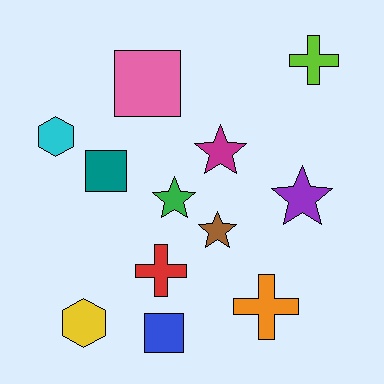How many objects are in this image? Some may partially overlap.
There are 12 objects.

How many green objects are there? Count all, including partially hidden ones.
There is 1 green object.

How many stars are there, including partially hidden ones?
There are 4 stars.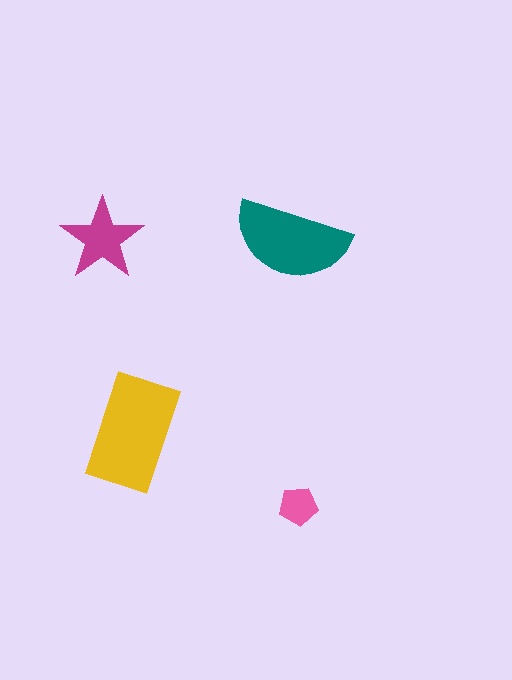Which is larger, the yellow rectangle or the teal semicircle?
The yellow rectangle.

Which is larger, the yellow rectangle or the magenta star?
The yellow rectangle.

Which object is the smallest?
The pink pentagon.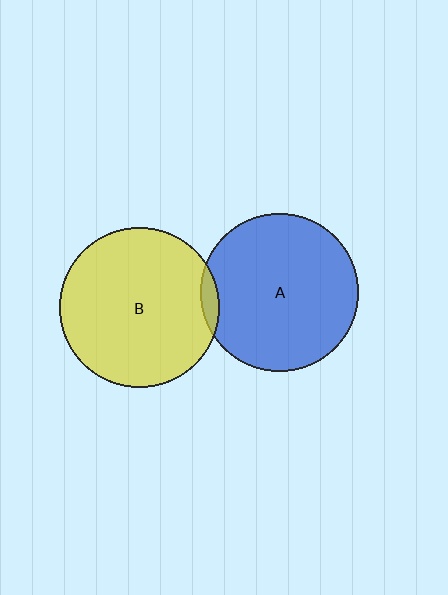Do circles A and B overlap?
Yes.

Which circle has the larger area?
Circle B (yellow).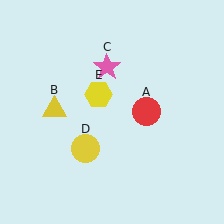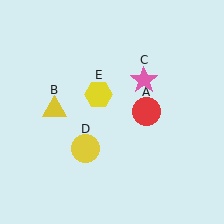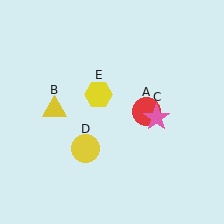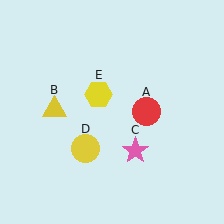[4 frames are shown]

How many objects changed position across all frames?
1 object changed position: pink star (object C).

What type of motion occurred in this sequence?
The pink star (object C) rotated clockwise around the center of the scene.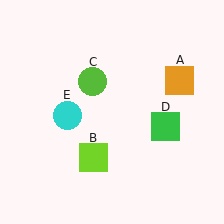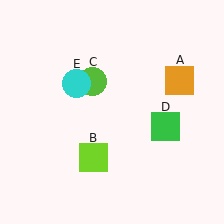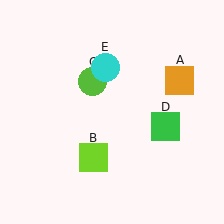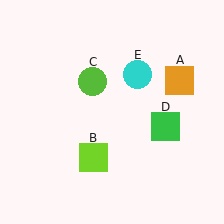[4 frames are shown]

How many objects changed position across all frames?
1 object changed position: cyan circle (object E).